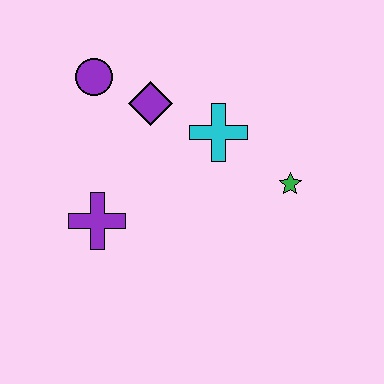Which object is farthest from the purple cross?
The green star is farthest from the purple cross.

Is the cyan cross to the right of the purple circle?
Yes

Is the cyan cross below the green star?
No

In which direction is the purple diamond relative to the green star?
The purple diamond is to the left of the green star.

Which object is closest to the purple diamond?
The purple circle is closest to the purple diamond.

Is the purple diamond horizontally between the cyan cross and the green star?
No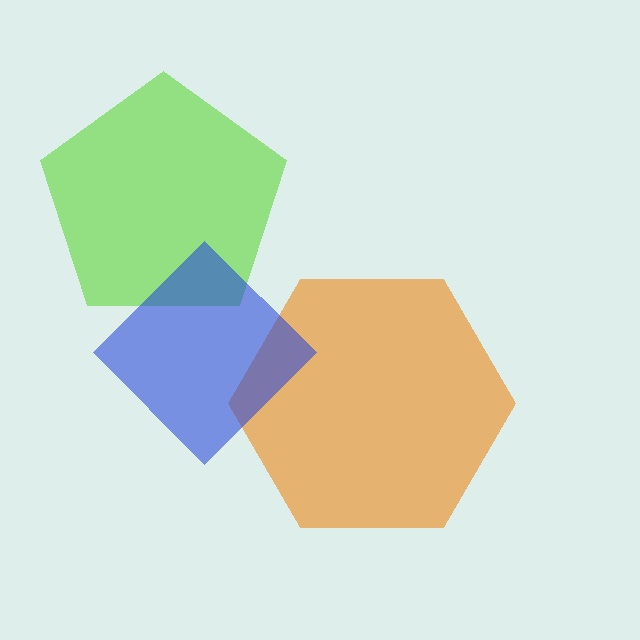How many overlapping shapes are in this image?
There are 3 overlapping shapes in the image.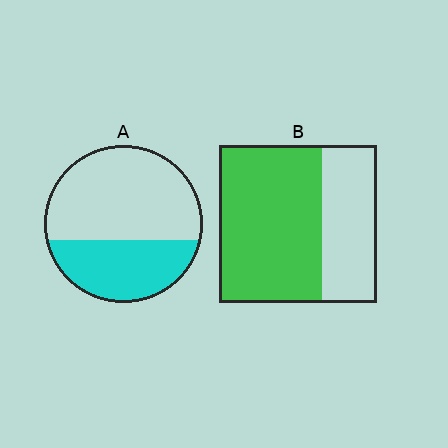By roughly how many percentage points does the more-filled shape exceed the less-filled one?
By roughly 30 percentage points (B over A).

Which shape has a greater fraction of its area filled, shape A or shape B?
Shape B.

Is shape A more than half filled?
No.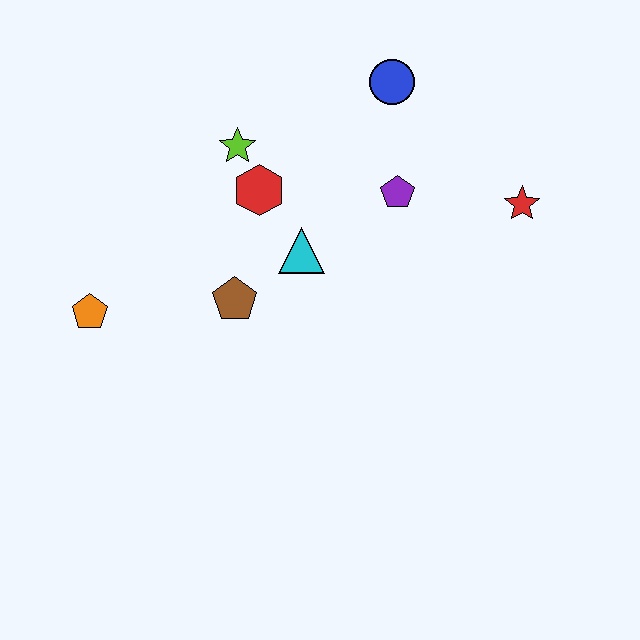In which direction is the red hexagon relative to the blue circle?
The red hexagon is to the left of the blue circle.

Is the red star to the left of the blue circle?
No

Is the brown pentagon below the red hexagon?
Yes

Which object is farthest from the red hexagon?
The red star is farthest from the red hexagon.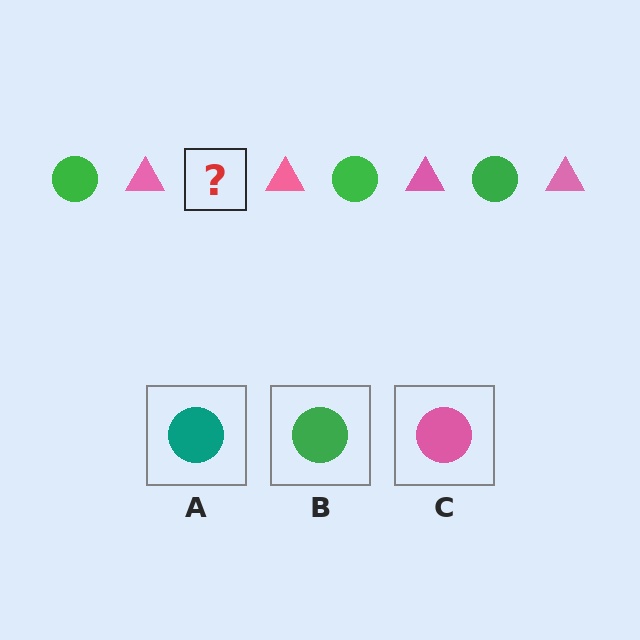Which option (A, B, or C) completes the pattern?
B.